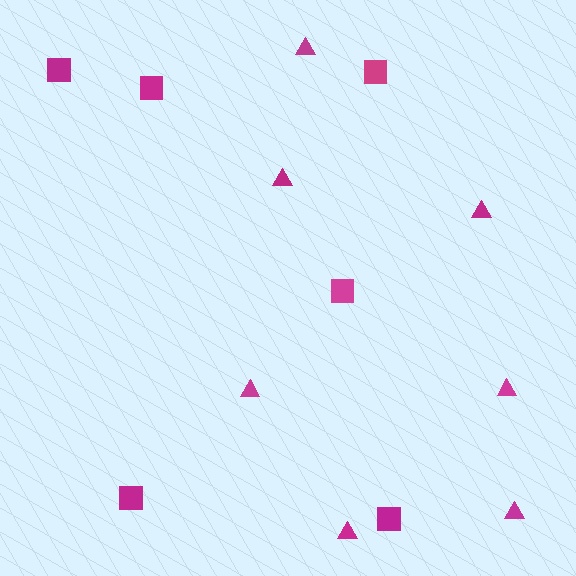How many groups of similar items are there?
There are 2 groups: one group of squares (6) and one group of triangles (7).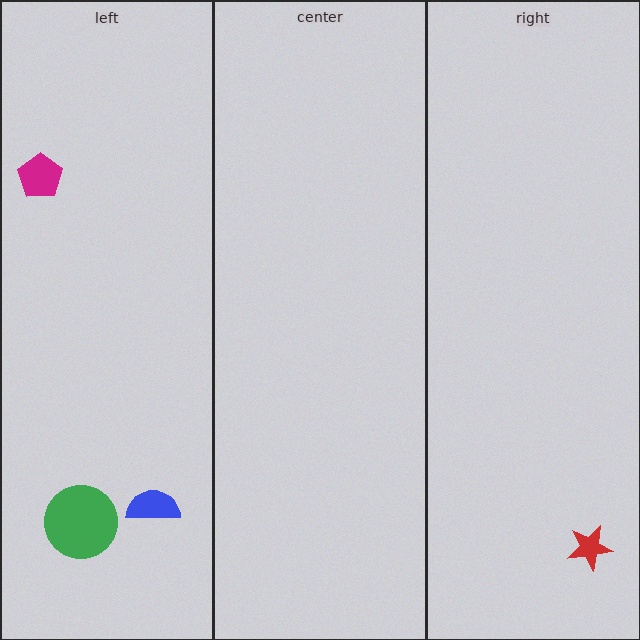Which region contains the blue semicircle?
The left region.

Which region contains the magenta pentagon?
The left region.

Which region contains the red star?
The right region.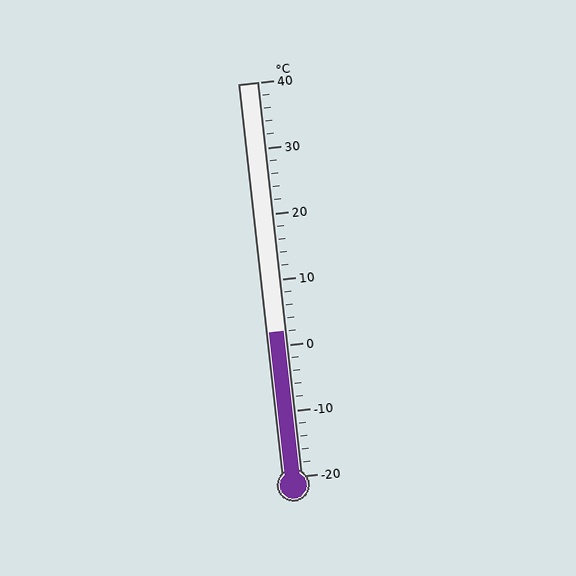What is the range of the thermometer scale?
The thermometer scale ranges from -20°C to 40°C.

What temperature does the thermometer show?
The thermometer shows approximately 2°C.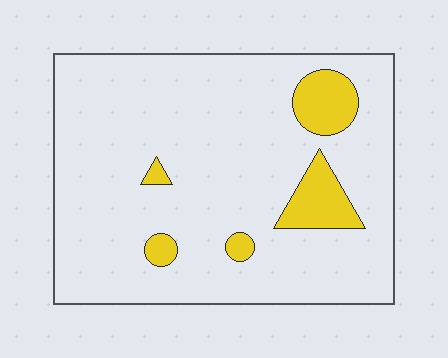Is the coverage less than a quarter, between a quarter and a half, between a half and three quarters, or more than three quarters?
Less than a quarter.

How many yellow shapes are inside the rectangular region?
5.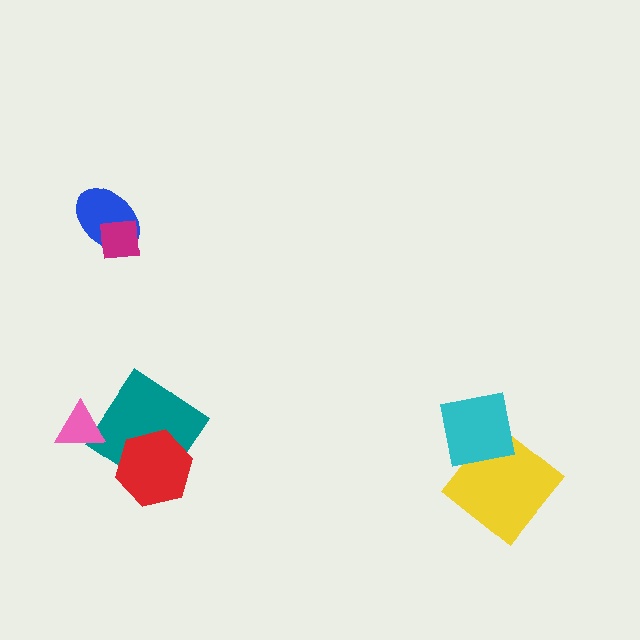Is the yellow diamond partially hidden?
Yes, it is partially covered by another shape.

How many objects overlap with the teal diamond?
1 object overlaps with the teal diamond.